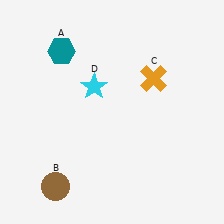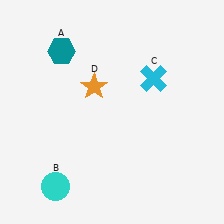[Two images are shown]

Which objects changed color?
B changed from brown to cyan. C changed from orange to cyan. D changed from cyan to orange.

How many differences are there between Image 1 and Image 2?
There are 3 differences between the two images.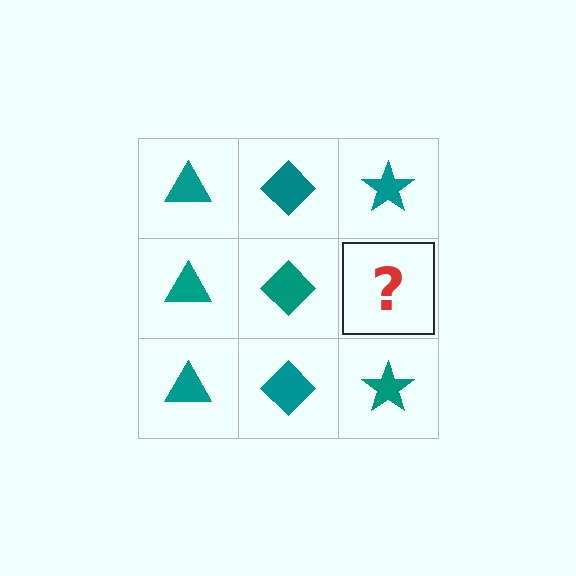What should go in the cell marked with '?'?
The missing cell should contain a teal star.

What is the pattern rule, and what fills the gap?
The rule is that each column has a consistent shape. The gap should be filled with a teal star.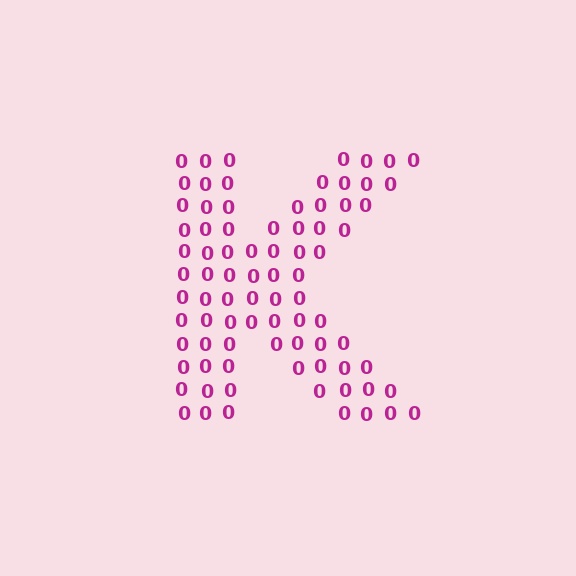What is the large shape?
The large shape is the letter K.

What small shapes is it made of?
It is made of small digit 0's.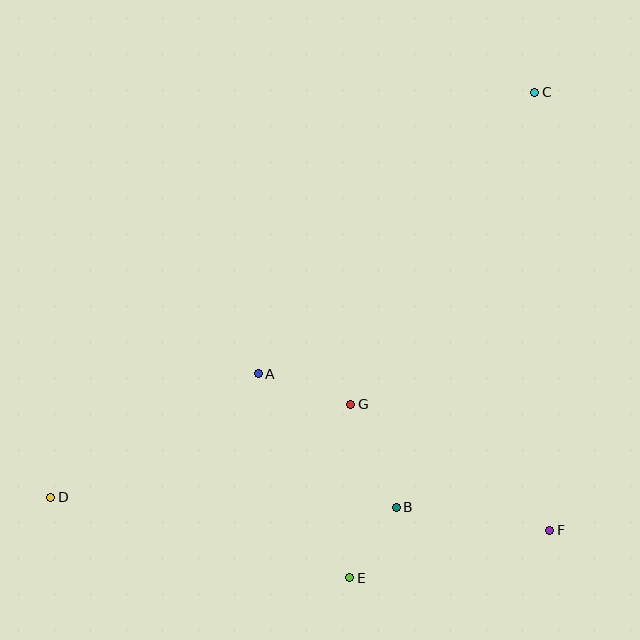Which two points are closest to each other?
Points B and E are closest to each other.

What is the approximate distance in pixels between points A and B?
The distance between A and B is approximately 192 pixels.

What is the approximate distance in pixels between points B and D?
The distance between B and D is approximately 345 pixels.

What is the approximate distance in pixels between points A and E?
The distance between A and E is approximately 223 pixels.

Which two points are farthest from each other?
Points C and D are farthest from each other.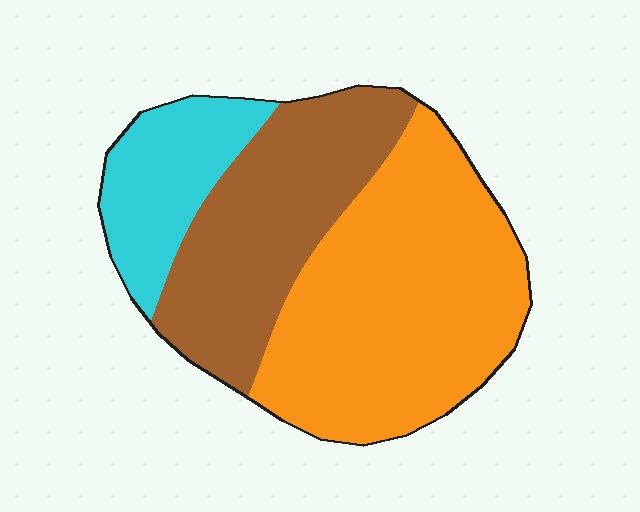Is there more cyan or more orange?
Orange.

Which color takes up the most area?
Orange, at roughly 50%.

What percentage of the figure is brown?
Brown takes up between a quarter and a half of the figure.